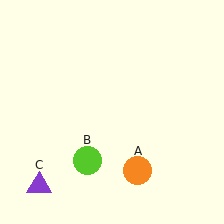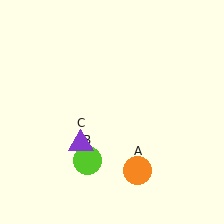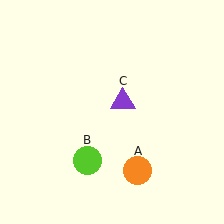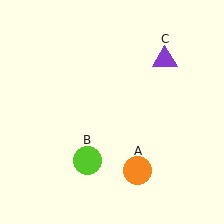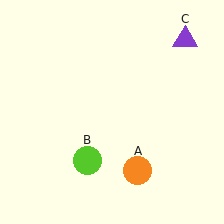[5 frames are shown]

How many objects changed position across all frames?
1 object changed position: purple triangle (object C).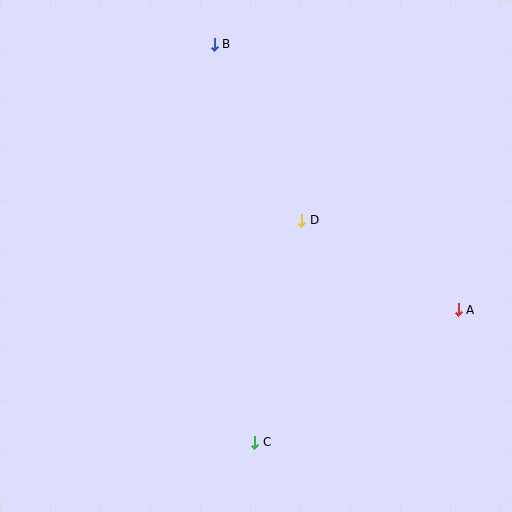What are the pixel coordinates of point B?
Point B is at (214, 44).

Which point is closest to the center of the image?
Point D at (302, 220) is closest to the center.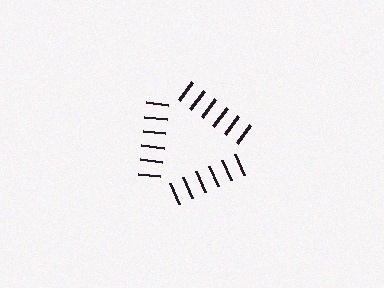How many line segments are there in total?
18 — 6 along each of the 3 edges.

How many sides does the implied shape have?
3 sides — the line-ends trace a triangle.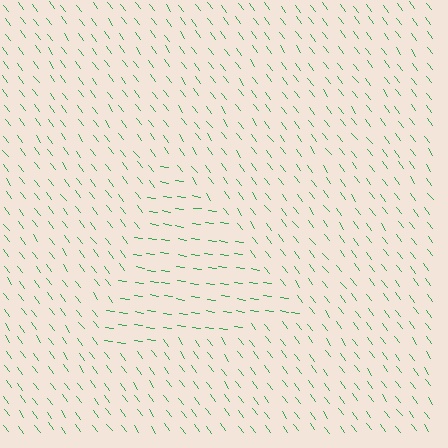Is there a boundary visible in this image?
Yes, there is a texture boundary formed by a change in line orientation.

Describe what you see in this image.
The image is filled with small green line segments. A triangle region in the image has lines oriented differently from the surrounding lines, creating a visible texture boundary.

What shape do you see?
I see a triangle.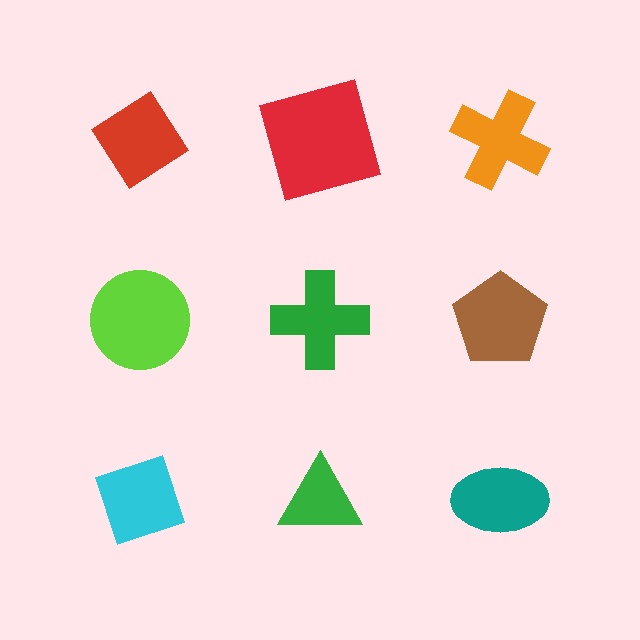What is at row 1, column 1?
A red diamond.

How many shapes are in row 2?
3 shapes.